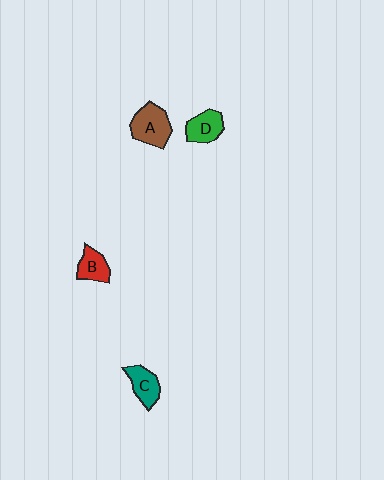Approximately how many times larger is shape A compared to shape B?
Approximately 1.5 times.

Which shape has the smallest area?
Shape B (red).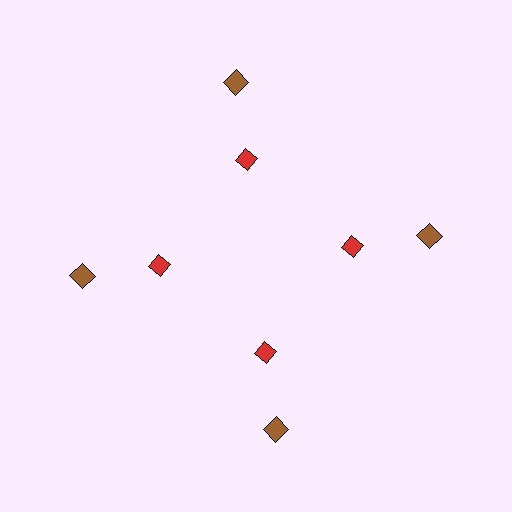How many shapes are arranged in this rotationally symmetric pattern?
There are 8 shapes, arranged in 4 groups of 2.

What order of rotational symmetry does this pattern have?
This pattern has 4-fold rotational symmetry.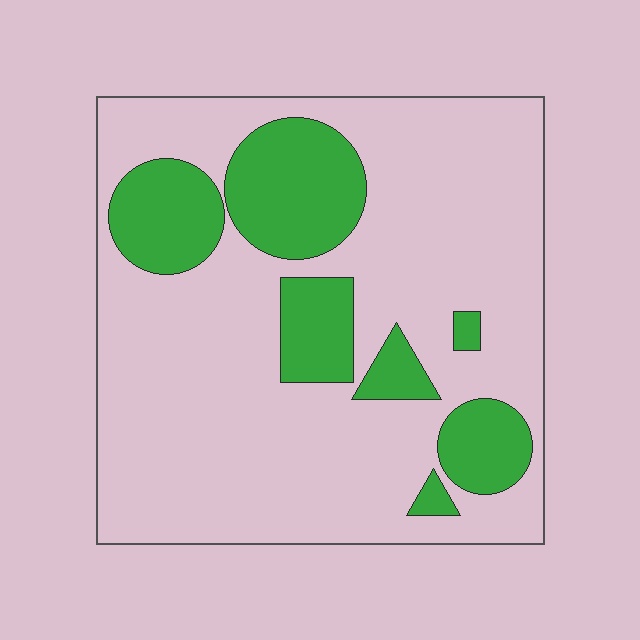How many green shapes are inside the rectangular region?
7.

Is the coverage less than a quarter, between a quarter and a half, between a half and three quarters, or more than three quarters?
Less than a quarter.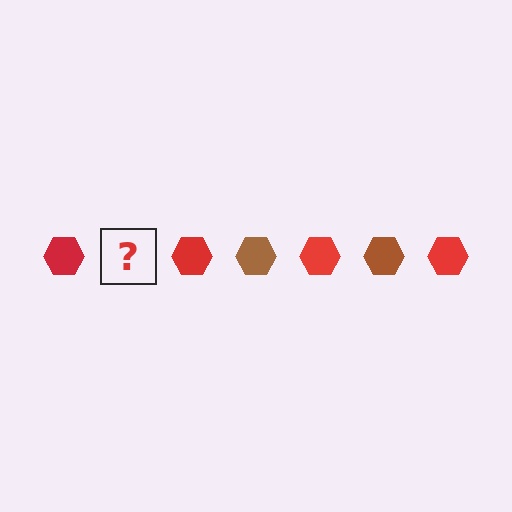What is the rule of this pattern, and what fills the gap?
The rule is that the pattern cycles through red, brown hexagons. The gap should be filled with a brown hexagon.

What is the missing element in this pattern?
The missing element is a brown hexagon.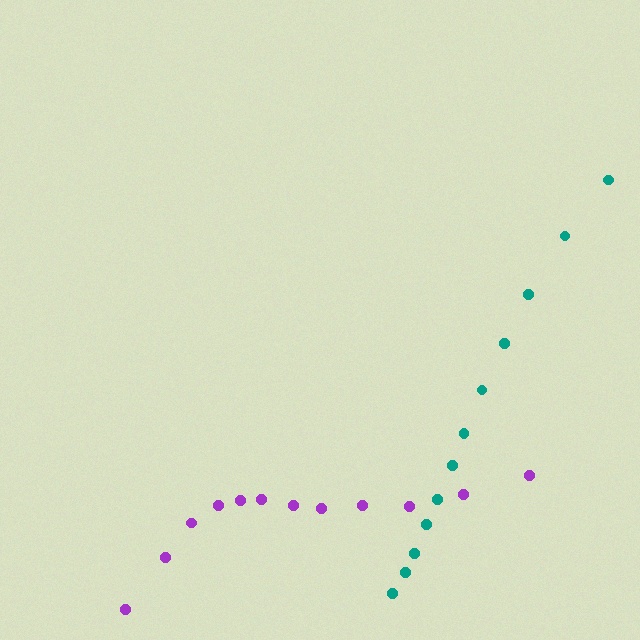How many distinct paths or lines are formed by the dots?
There are 2 distinct paths.